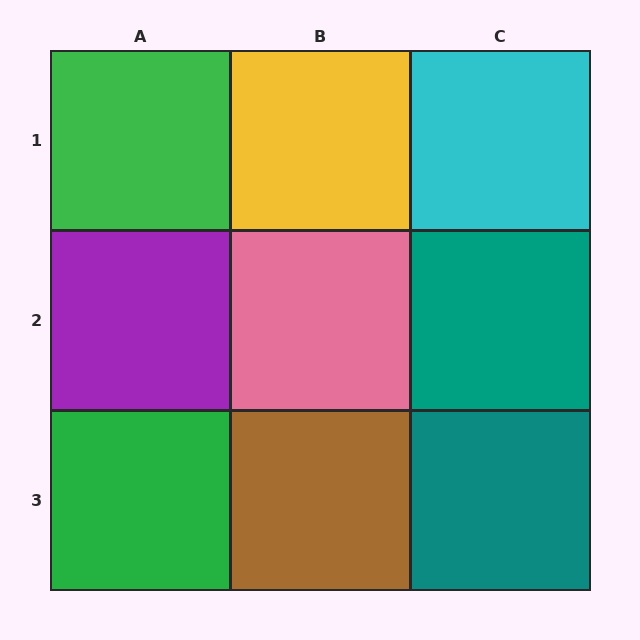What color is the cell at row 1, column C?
Cyan.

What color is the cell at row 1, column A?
Green.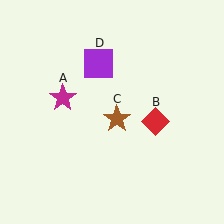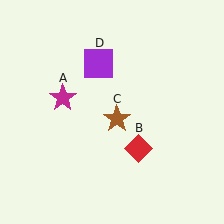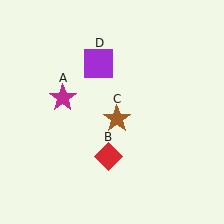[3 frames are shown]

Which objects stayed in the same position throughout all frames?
Magenta star (object A) and brown star (object C) and purple square (object D) remained stationary.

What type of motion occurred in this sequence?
The red diamond (object B) rotated clockwise around the center of the scene.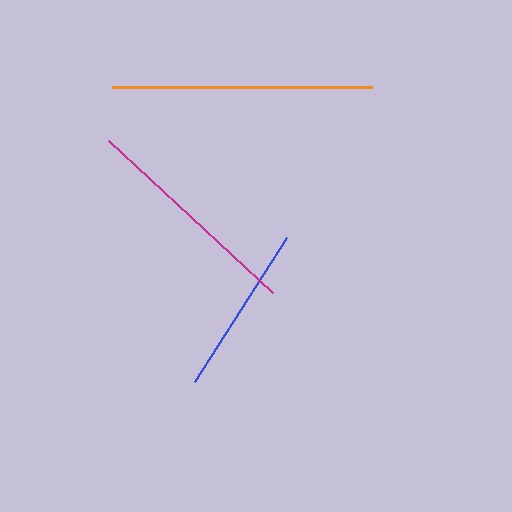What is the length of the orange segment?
The orange segment is approximately 260 pixels long.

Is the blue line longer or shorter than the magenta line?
The magenta line is longer than the blue line.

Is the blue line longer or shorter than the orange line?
The orange line is longer than the blue line.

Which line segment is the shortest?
The blue line is the shortest at approximately 170 pixels.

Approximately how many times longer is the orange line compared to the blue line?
The orange line is approximately 1.5 times the length of the blue line.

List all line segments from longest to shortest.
From longest to shortest: orange, magenta, blue.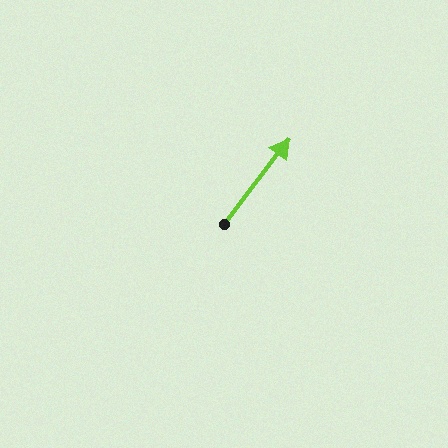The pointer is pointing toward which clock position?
Roughly 1 o'clock.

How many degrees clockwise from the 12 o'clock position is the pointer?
Approximately 37 degrees.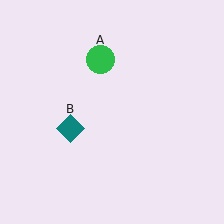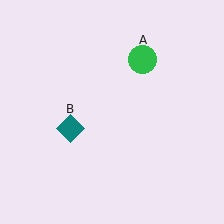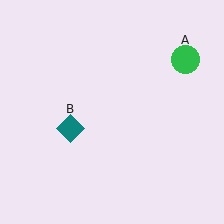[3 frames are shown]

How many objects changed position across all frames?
1 object changed position: green circle (object A).